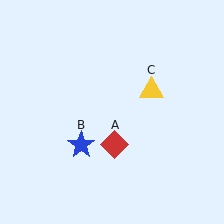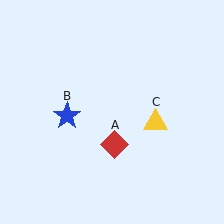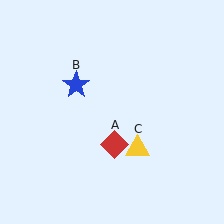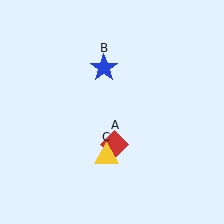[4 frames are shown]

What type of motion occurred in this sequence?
The blue star (object B), yellow triangle (object C) rotated clockwise around the center of the scene.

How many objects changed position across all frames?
2 objects changed position: blue star (object B), yellow triangle (object C).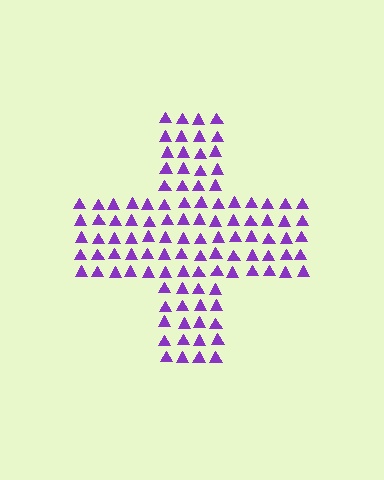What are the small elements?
The small elements are triangles.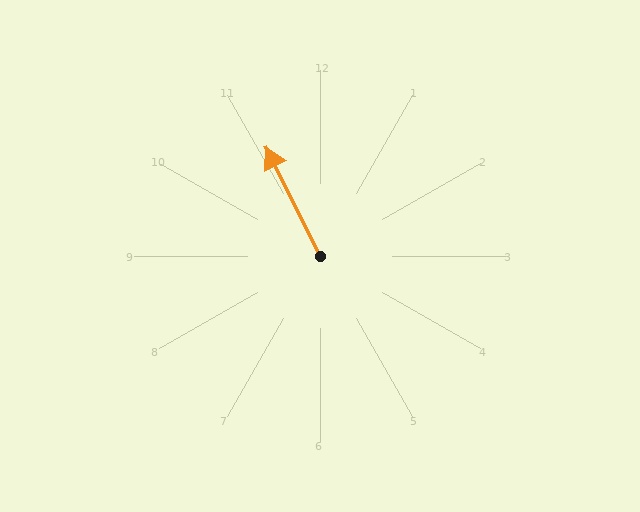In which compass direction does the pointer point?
Northwest.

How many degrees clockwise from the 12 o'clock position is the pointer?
Approximately 334 degrees.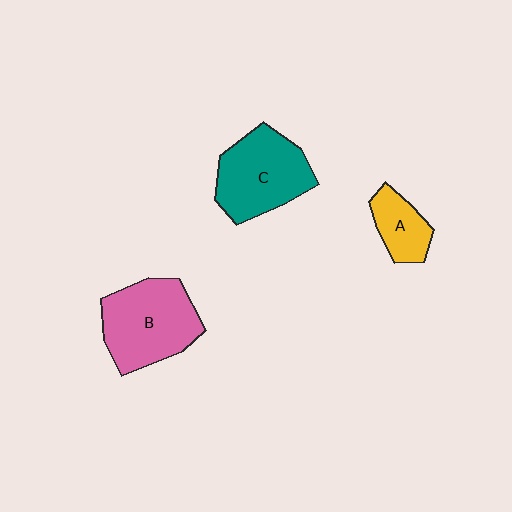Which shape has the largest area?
Shape B (pink).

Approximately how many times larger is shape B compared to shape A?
Approximately 2.2 times.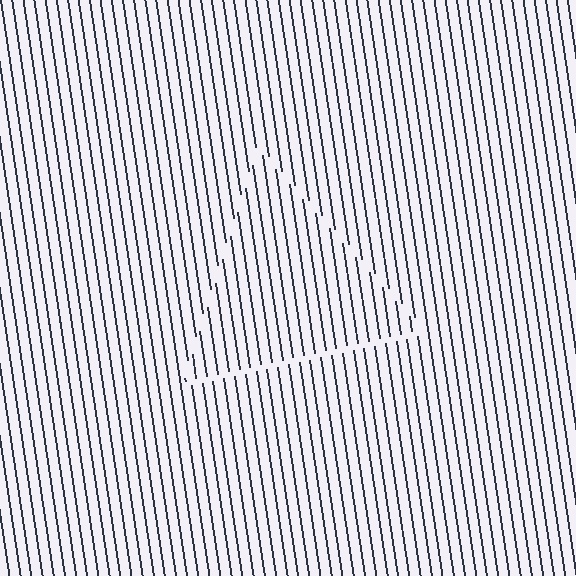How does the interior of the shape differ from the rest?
The interior of the shape contains the same grating, shifted by half a period — the contour is defined by the phase discontinuity where line-ends from the inner and outer gratings abut.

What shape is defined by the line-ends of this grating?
An illusory triangle. The interior of the shape contains the same grating, shifted by half a period — the contour is defined by the phase discontinuity where line-ends from the inner and outer gratings abut.